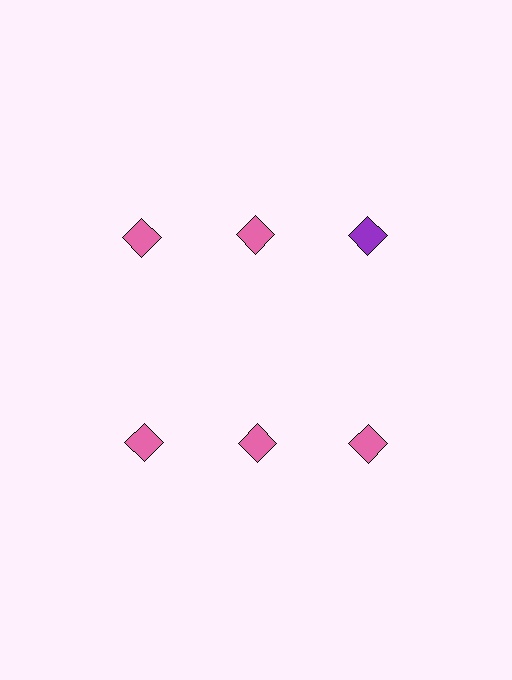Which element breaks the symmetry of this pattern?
The purple diamond in the top row, center column breaks the symmetry. All other shapes are pink diamonds.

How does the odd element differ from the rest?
It has a different color: purple instead of pink.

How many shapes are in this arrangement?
There are 6 shapes arranged in a grid pattern.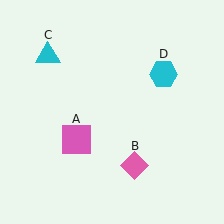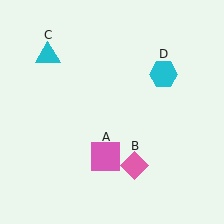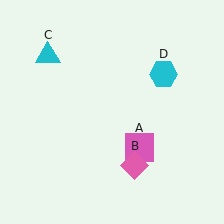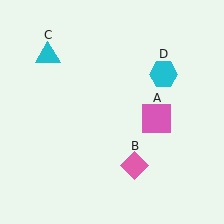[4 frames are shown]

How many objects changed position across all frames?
1 object changed position: pink square (object A).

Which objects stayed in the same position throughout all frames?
Pink diamond (object B) and cyan triangle (object C) and cyan hexagon (object D) remained stationary.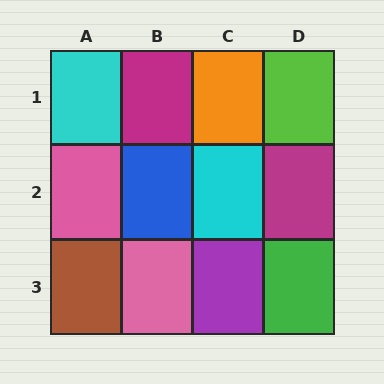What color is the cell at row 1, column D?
Lime.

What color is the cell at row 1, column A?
Cyan.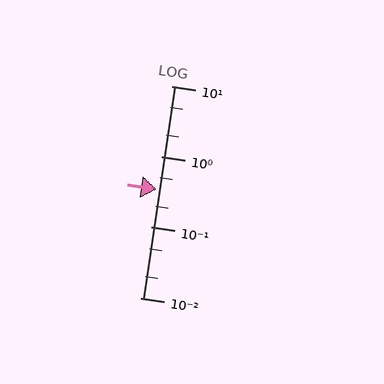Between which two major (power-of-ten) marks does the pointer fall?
The pointer is between 0.1 and 1.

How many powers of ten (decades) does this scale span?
The scale spans 3 decades, from 0.01 to 10.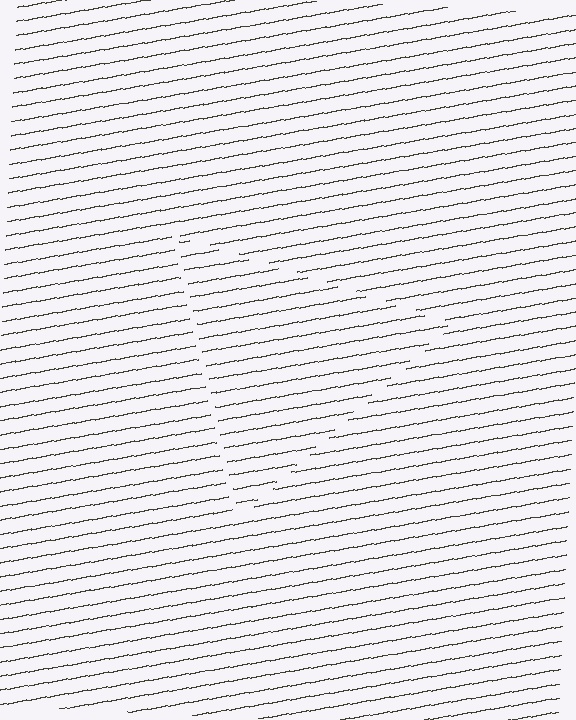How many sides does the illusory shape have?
3 sides — the line-ends trace a triangle.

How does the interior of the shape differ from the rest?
The interior of the shape contains the same grating, shifted by half a period — the contour is defined by the phase discontinuity where line-ends from the inner and outer gratings abut.